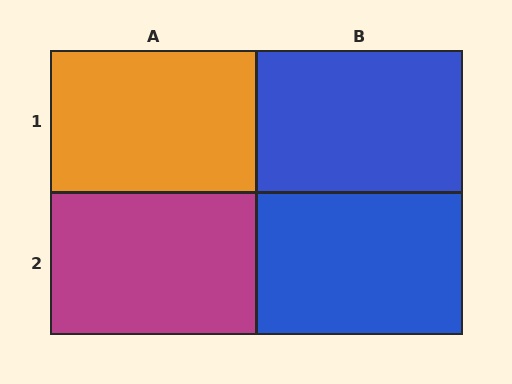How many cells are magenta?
1 cell is magenta.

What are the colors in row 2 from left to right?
Magenta, blue.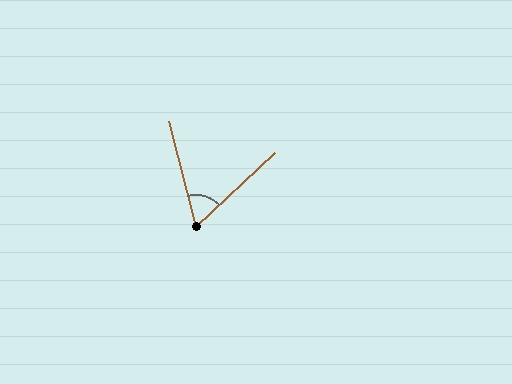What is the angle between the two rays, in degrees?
Approximately 61 degrees.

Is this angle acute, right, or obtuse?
It is acute.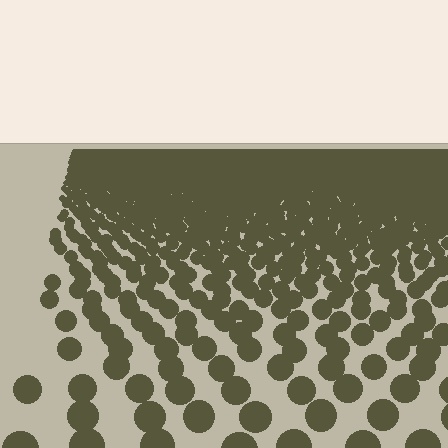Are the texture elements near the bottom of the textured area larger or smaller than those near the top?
Larger. Near the bottom, elements are closer to the viewer and appear at a bigger on-screen size.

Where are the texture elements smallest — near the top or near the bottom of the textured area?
Near the top.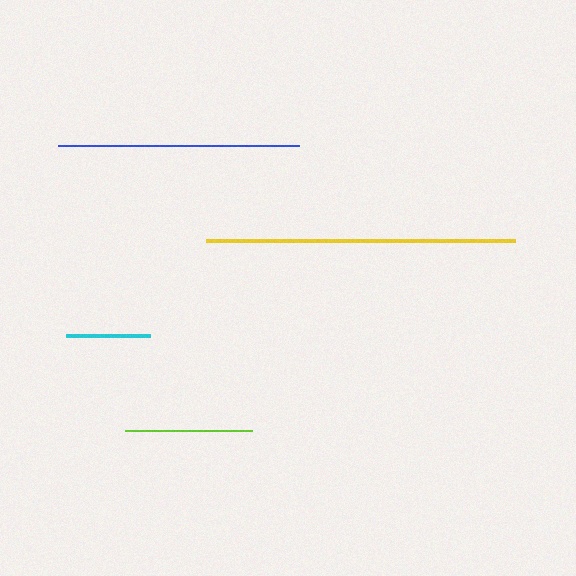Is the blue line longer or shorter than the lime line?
The blue line is longer than the lime line.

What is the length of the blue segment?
The blue segment is approximately 241 pixels long.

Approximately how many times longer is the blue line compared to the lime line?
The blue line is approximately 1.9 times the length of the lime line.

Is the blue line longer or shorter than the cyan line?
The blue line is longer than the cyan line.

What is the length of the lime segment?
The lime segment is approximately 127 pixels long.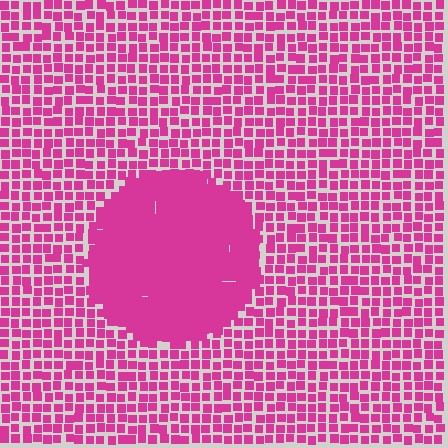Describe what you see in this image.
The image contains small magenta elements arranged at two different densities. A circle-shaped region is visible where the elements are more densely packed than the surrounding area.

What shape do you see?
I see a circle.